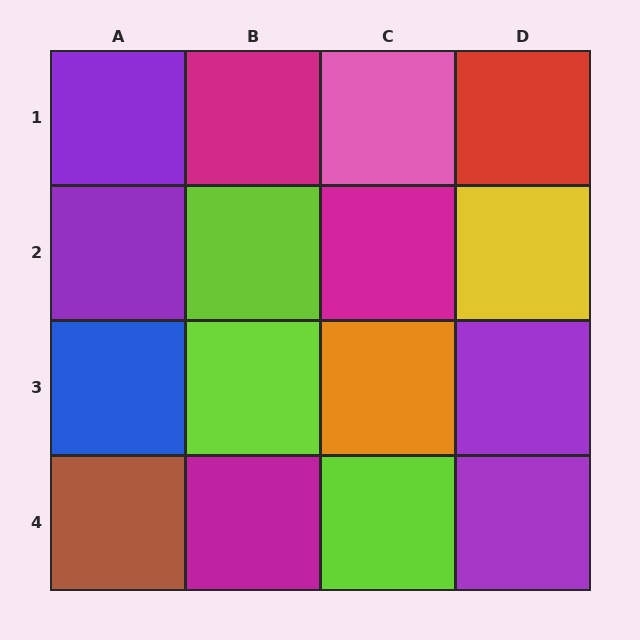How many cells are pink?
1 cell is pink.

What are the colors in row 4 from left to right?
Brown, magenta, lime, purple.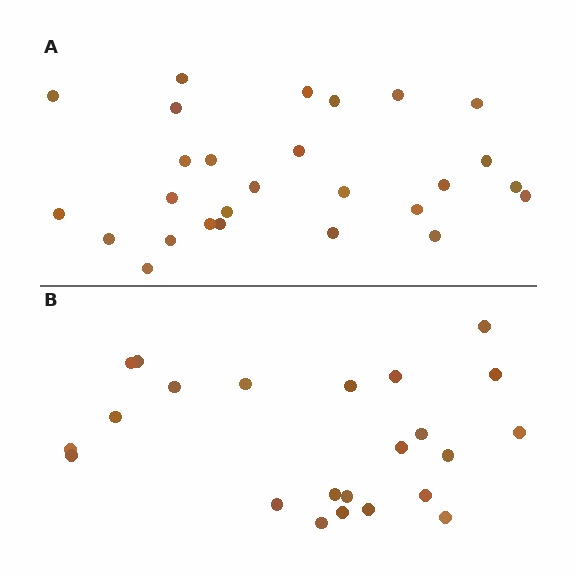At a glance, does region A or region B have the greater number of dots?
Region A (the top region) has more dots.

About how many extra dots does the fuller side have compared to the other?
Region A has about 4 more dots than region B.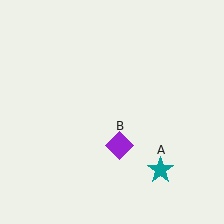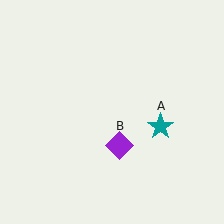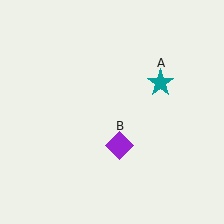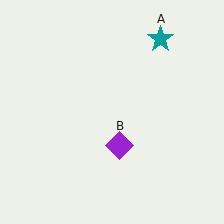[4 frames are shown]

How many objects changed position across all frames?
1 object changed position: teal star (object A).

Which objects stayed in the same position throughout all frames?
Purple diamond (object B) remained stationary.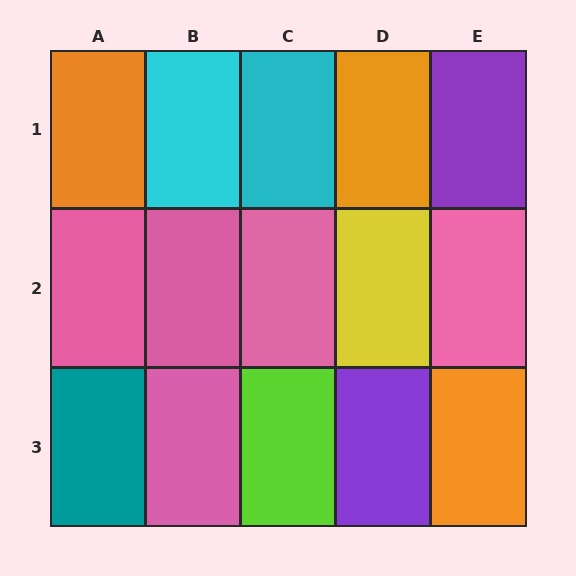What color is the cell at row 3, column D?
Purple.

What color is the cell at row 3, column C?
Lime.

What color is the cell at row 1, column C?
Cyan.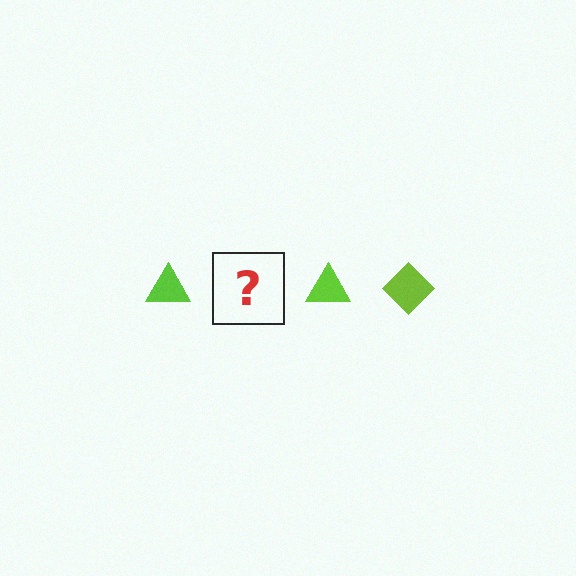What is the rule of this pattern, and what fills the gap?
The rule is that the pattern cycles through triangle, diamond shapes in lime. The gap should be filled with a lime diamond.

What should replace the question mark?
The question mark should be replaced with a lime diamond.